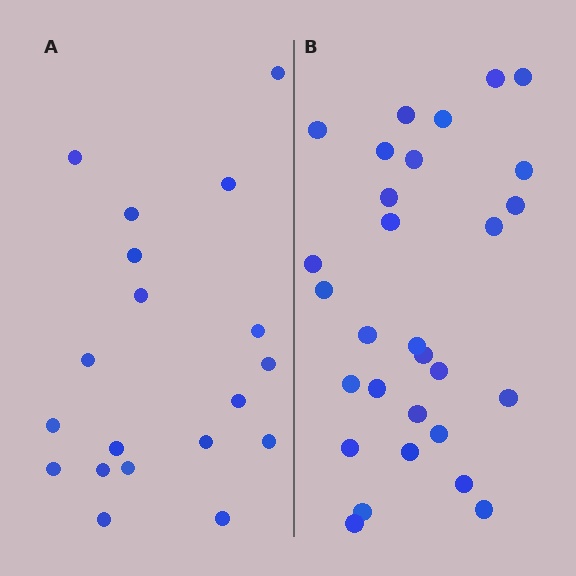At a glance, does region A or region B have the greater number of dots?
Region B (the right region) has more dots.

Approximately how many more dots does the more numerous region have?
Region B has roughly 10 or so more dots than region A.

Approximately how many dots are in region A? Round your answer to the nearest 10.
About 20 dots. (The exact count is 19, which rounds to 20.)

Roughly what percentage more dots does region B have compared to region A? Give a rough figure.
About 55% more.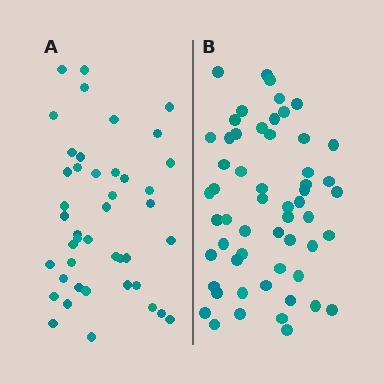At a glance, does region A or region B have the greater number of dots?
Region B (the right region) has more dots.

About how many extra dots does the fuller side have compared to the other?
Region B has approximately 15 more dots than region A.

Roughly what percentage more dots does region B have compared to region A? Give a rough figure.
About 30% more.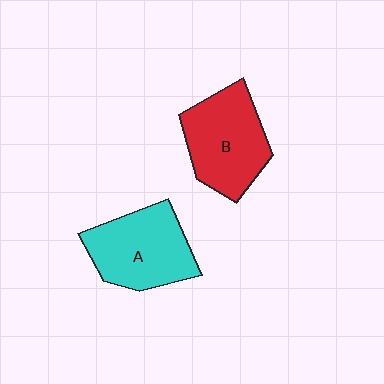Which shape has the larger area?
Shape B (red).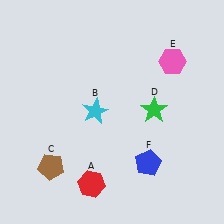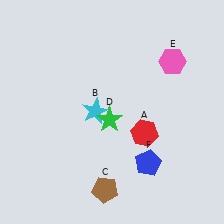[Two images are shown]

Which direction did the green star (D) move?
The green star (D) moved left.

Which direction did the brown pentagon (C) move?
The brown pentagon (C) moved right.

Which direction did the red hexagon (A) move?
The red hexagon (A) moved right.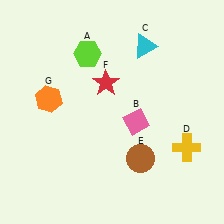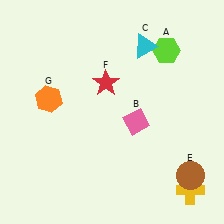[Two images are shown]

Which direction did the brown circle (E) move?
The brown circle (E) moved right.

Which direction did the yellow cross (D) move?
The yellow cross (D) moved down.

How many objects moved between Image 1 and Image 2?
3 objects moved between the two images.